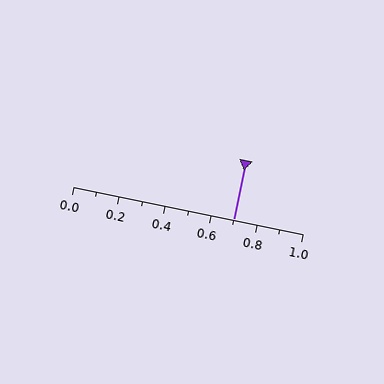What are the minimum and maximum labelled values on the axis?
The axis runs from 0.0 to 1.0.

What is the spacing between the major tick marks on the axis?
The major ticks are spaced 0.2 apart.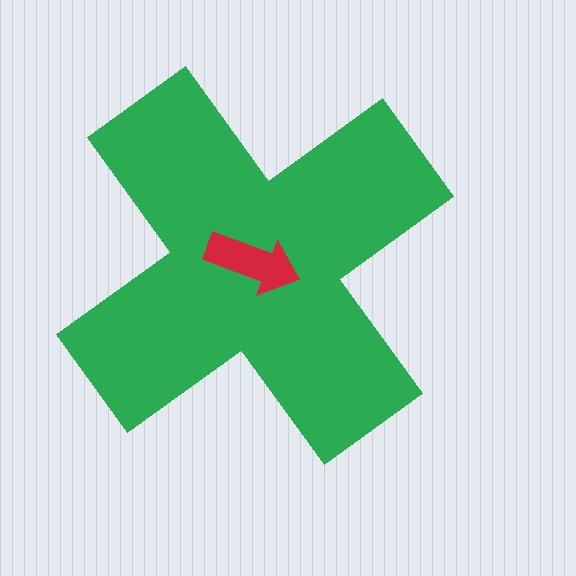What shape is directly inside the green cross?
The red arrow.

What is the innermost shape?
The red arrow.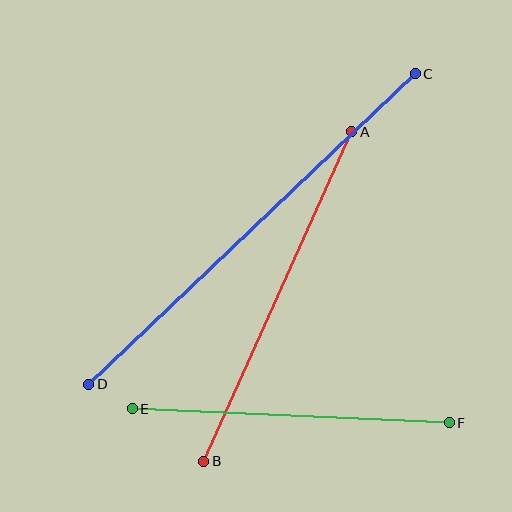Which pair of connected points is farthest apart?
Points C and D are farthest apart.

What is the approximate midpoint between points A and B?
The midpoint is at approximately (278, 296) pixels.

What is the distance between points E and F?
The distance is approximately 317 pixels.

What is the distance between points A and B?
The distance is approximately 361 pixels.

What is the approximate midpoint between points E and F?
The midpoint is at approximately (291, 416) pixels.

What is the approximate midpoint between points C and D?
The midpoint is at approximately (252, 229) pixels.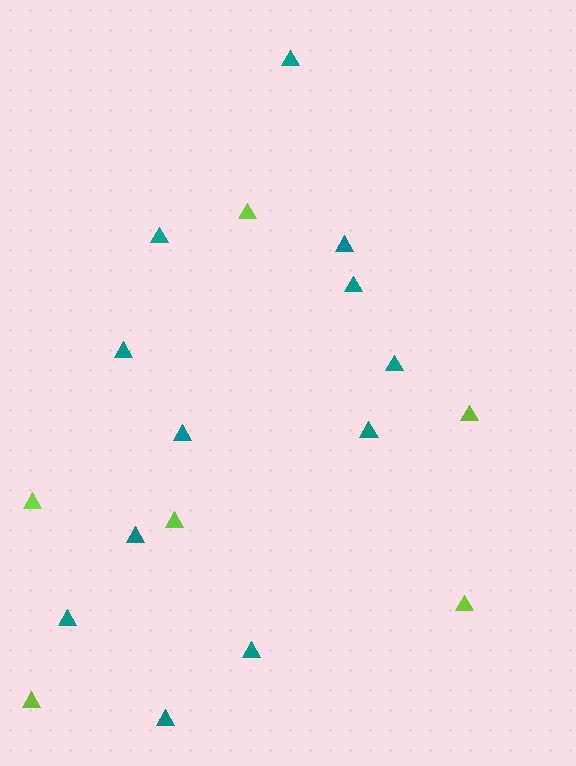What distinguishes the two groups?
There are 2 groups: one group of teal triangles (12) and one group of lime triangles (6).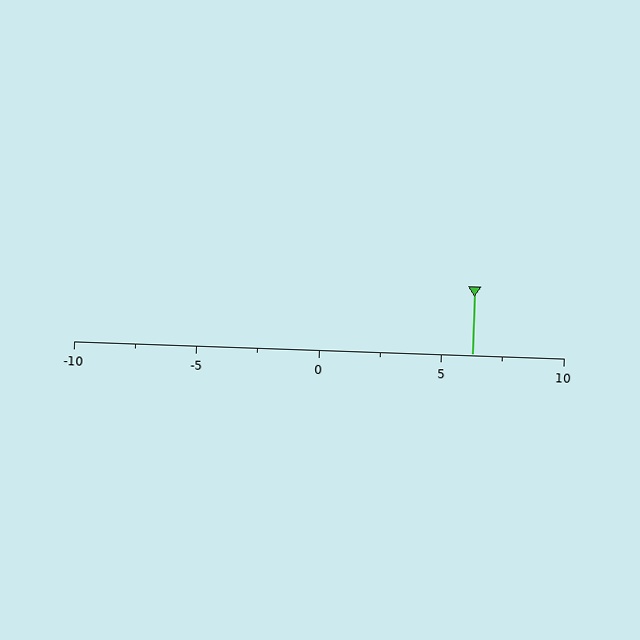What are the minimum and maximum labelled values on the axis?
The axis runs from -10 to 10.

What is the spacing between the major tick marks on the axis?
The major ticks are spaced 5 apart.